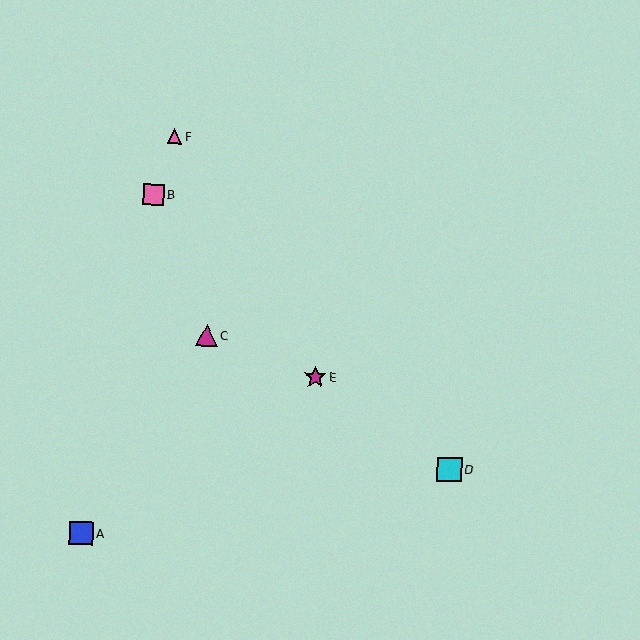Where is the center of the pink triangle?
The center of the pink triangle is at (174, 136).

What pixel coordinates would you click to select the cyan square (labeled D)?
Click at (449, 469) to select the cyan square D.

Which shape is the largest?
The cyan square (labeled D) is the largest.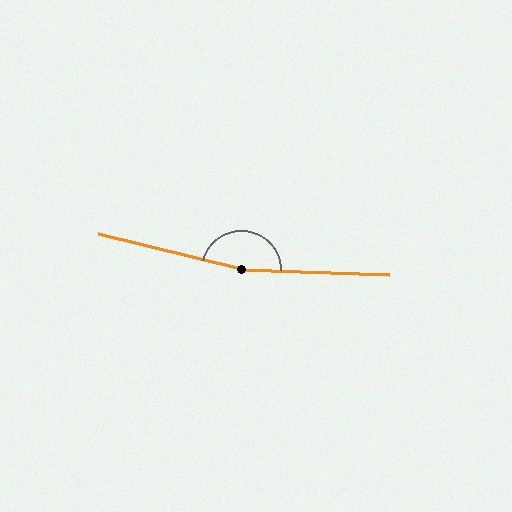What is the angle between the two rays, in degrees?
Approximately 168 degrees.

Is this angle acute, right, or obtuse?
It is obtuse.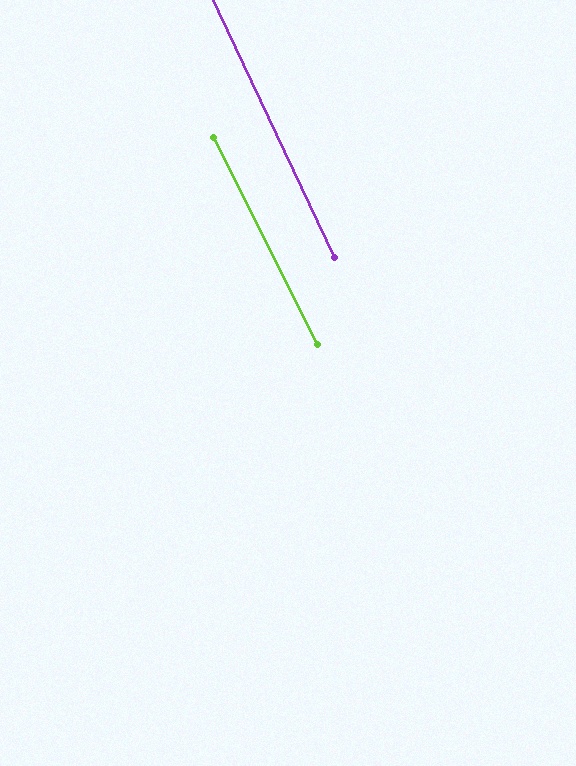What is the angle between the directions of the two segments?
Approximately 2 degrees.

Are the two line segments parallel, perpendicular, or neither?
Parallel — their directions differ by only 1.5°.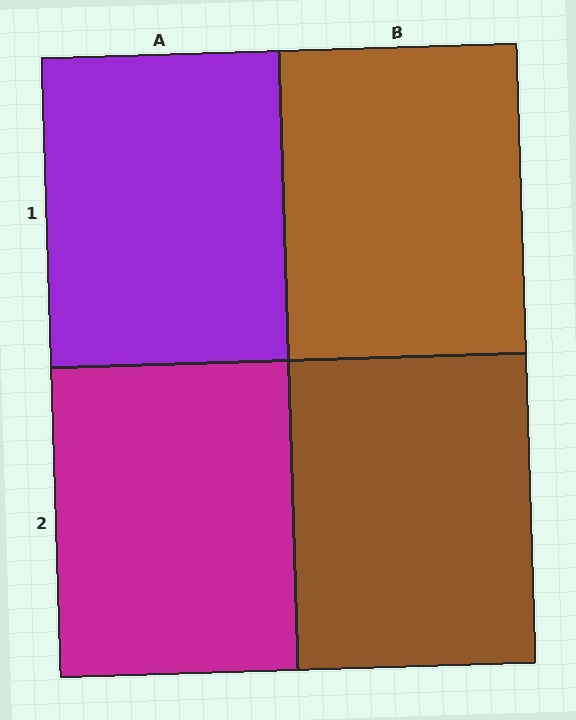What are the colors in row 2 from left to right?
Magenta, brown.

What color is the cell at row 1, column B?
Brown.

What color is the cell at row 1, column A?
Purple.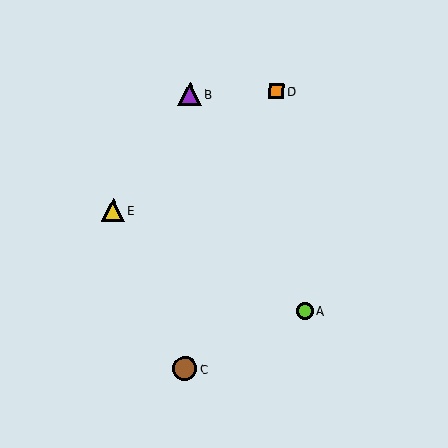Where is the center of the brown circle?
The center of the brown circle is at (185, 369).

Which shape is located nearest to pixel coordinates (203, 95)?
The purple triangle (labeled B) at (190, 94) is nearest to that location.